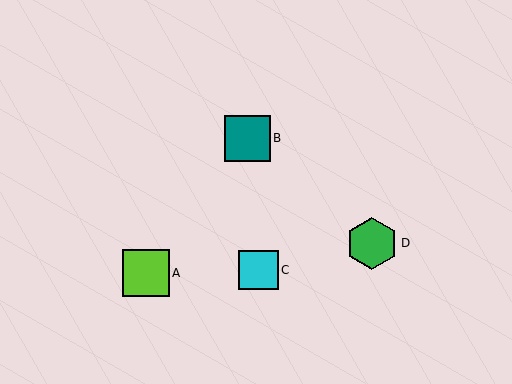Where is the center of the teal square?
The center of the teal square is at (247, 138).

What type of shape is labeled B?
Shape B is a teal square.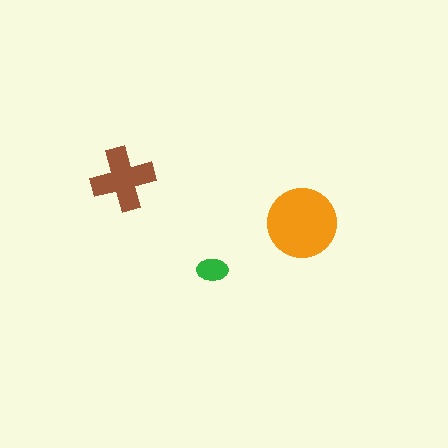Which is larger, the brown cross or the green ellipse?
The brown cross.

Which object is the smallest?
The green ellipse.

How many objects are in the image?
There are 3 objects in the image.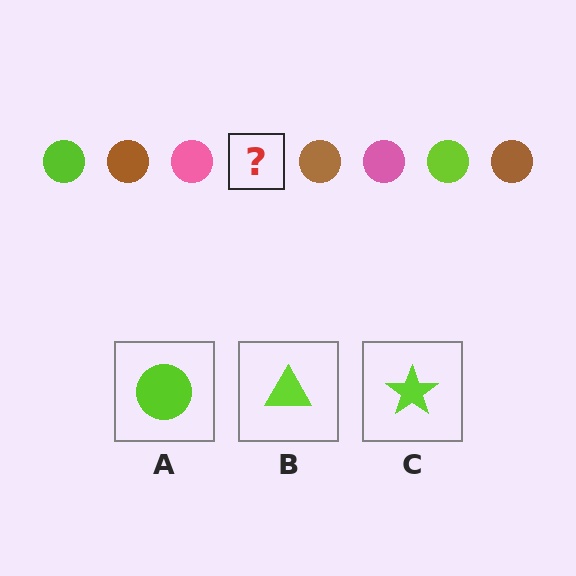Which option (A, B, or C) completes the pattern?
A.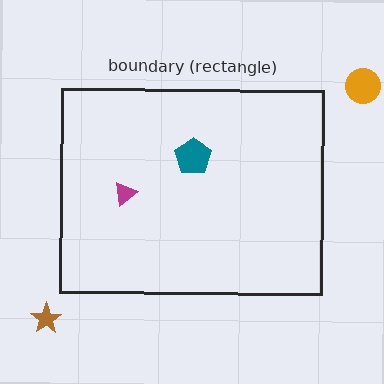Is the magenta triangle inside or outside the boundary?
Inside.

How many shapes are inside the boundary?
2 inside, 2 outside.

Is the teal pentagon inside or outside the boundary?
Inside.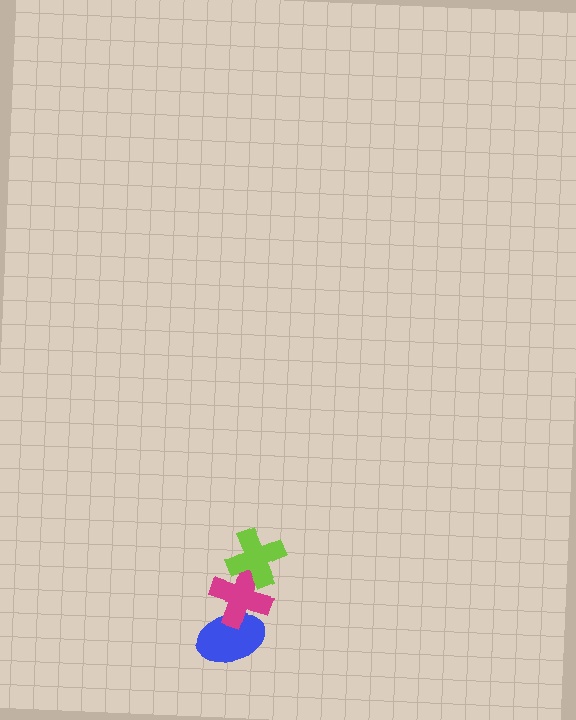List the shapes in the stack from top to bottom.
From top to bottom: the lime cross, the magenta cross, the blue ellipse.